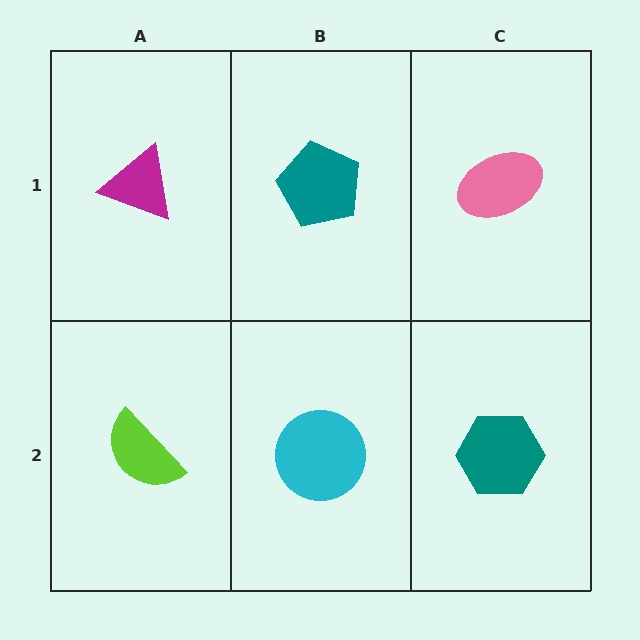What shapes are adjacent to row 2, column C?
A pink ellipse (row 1, column C), a cyan circle (row 2, column B).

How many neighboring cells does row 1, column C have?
2.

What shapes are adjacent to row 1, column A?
A lime semicircle (row 2, column A), a teal pentagon (row 1, column B).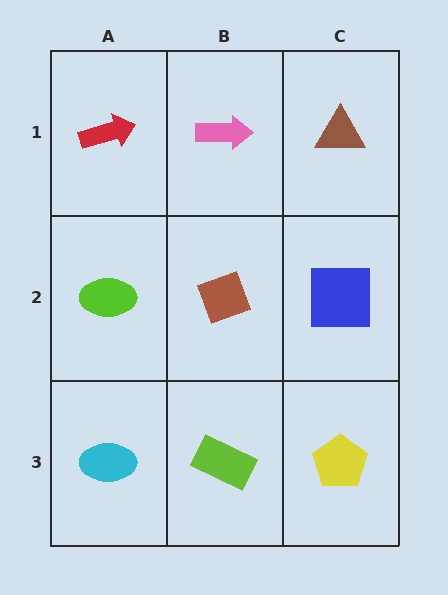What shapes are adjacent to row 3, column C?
A blue square (row 2, column C), a lime rectangle (row 3, column B).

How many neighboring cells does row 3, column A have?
2.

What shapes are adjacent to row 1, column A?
A lime ellipse (row 2, column A), a pink arrow (row 1, column B).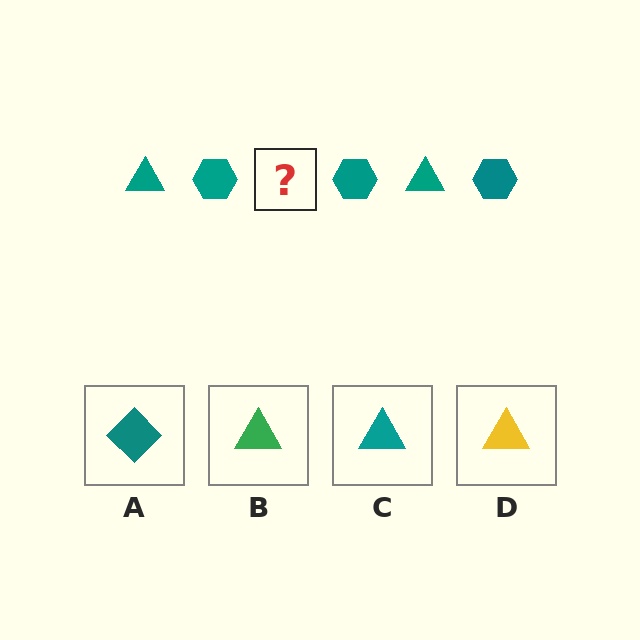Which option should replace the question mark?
Option C.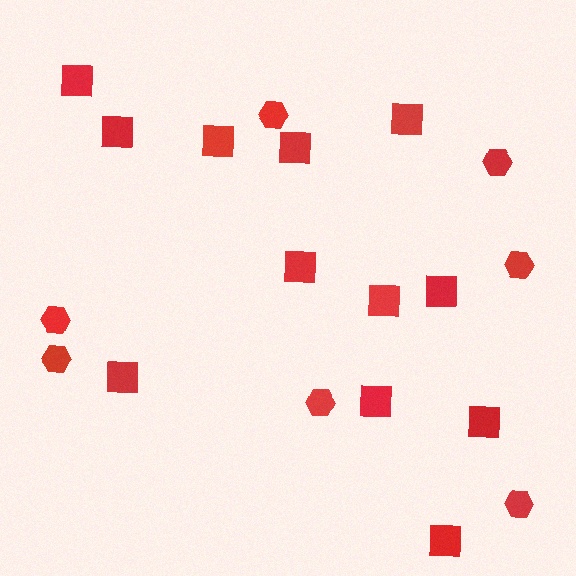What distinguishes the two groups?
There are 2 groups: one group of squares (12) and one group of hexagons (7).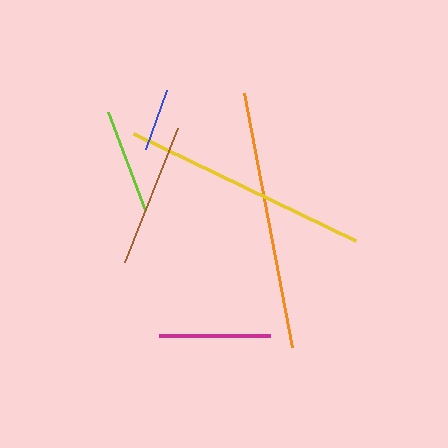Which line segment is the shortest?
The blue line is the shortest at approximately 63 pixels.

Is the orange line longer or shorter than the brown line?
The orange line is longer than the brown line.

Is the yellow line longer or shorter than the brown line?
The yellow line is longer than the brown line.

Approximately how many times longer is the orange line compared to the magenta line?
The orange line is approximately 2.3 times the length of the magenta line.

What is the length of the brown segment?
The brown segment is approximately 144 pixels long.